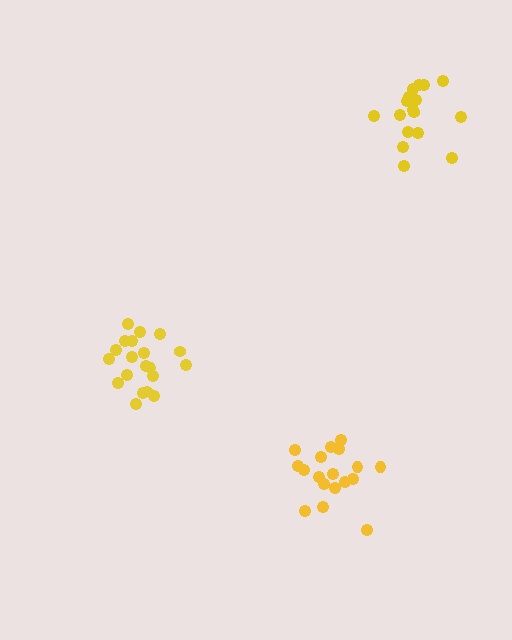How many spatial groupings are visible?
There are 3 spatial groupings.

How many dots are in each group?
Group 1: 18 dots, Group 2: 17 dots, Group 3: 20 dots (55 total).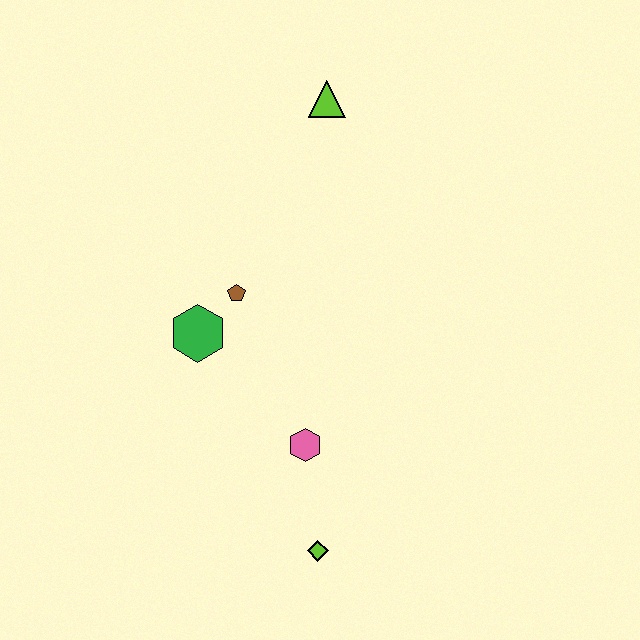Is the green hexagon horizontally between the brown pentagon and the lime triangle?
No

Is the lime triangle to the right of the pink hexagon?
Yes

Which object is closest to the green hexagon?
The brown pentagon is closest to the green hexagon.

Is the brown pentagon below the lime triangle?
Yes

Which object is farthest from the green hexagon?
The lime triangle is farthest from the green hexagon.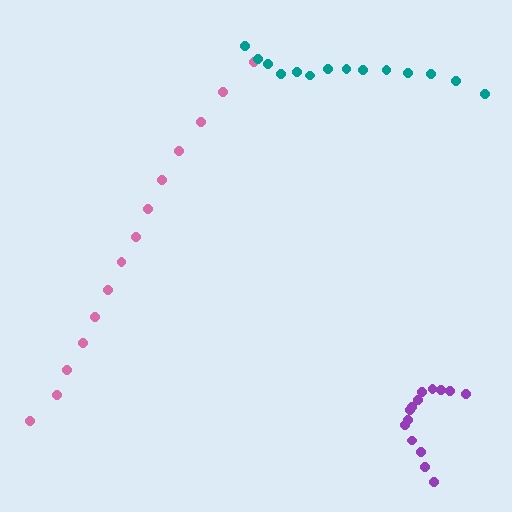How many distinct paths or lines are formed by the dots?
There are 3 distinct paths.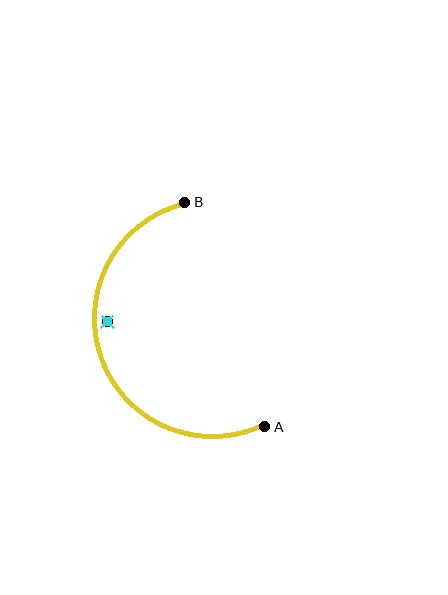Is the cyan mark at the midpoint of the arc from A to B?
No — the cyan mark does not lie on the arc at all. It sits slightly inside the curve.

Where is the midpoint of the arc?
The arc midpoint is the point on the curve farthest from the straight line joining A and B. It sits to the left of that line.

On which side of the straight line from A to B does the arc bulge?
The arc bulges to the left of the straight line connecting A and B.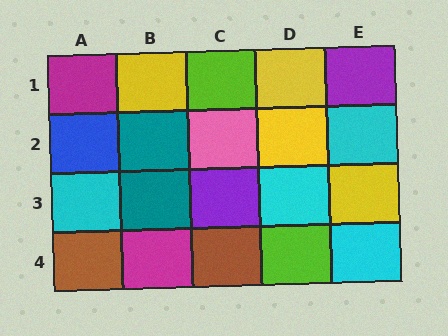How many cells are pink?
1 cell is pink.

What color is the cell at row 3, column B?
Teal.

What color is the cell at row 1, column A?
Magenta.